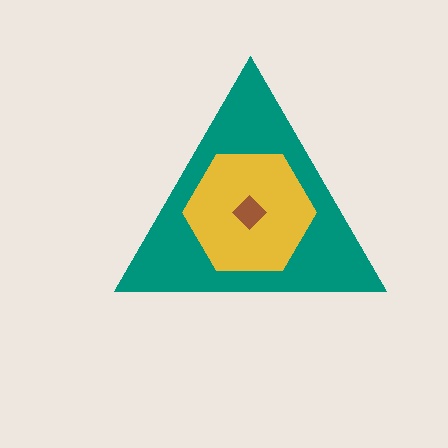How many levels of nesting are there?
3.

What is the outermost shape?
The teal triangle.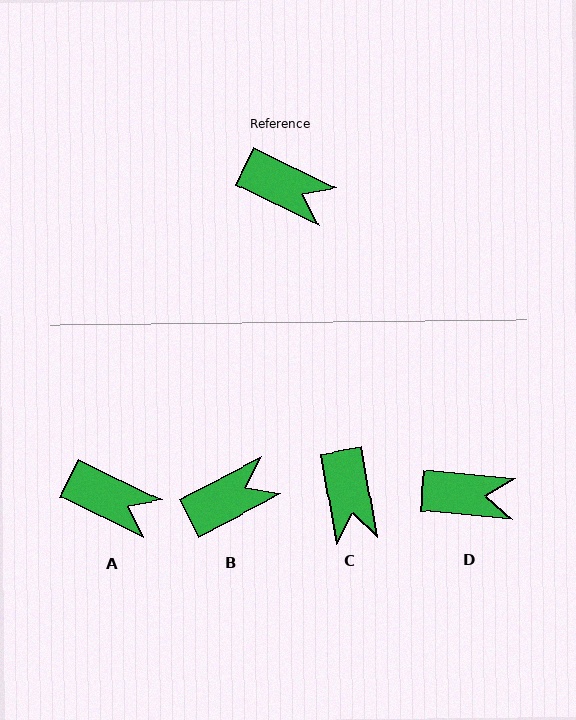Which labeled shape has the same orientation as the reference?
A.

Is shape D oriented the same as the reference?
No, it is off by about 21 degrees.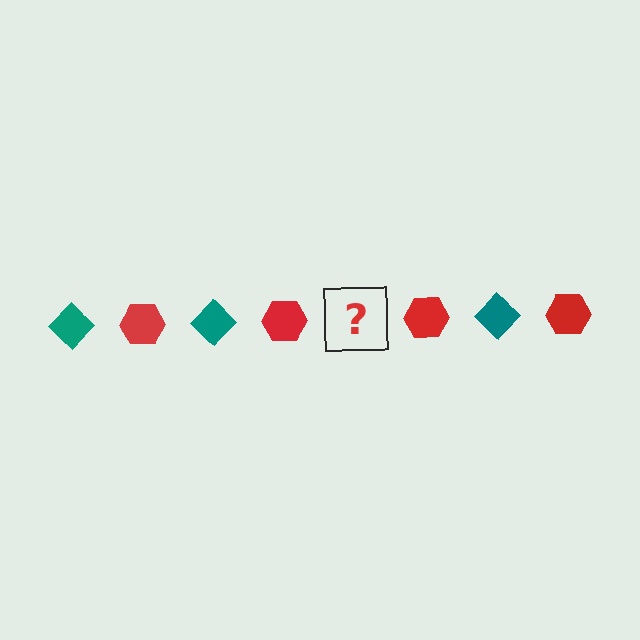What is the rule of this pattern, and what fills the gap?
The rule is that the pattern alternates between teal diamond and red hexagon. The gap should be filled with a teal diamond.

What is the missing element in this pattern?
The missing element is a teal diamond.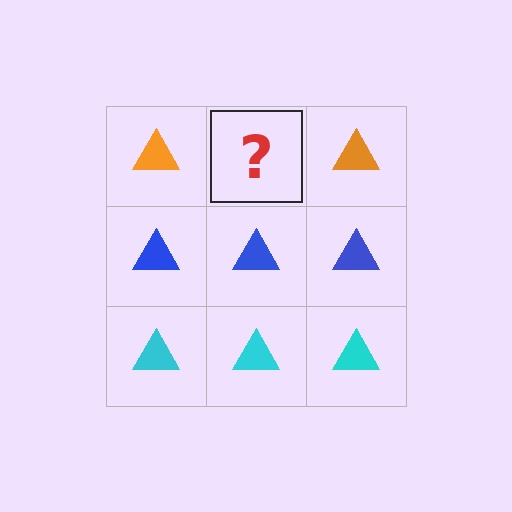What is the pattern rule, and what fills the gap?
The rule is that each row has a consistent color. The gap should be filled with an orange triangle.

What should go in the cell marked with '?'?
The missing cell should contain an orange triangle.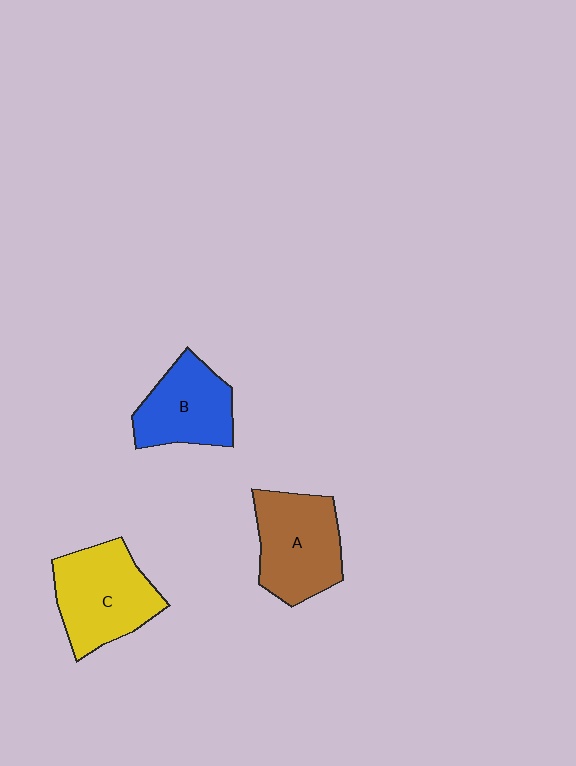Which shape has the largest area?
Shape C (yellow).